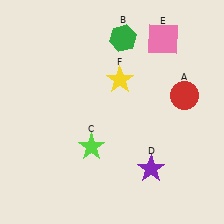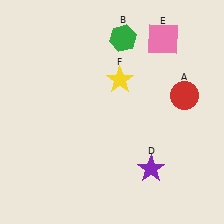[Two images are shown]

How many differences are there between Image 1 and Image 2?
There is 1 difference between the two images.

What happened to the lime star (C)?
The lime star (C) was removed in Image 2. It was in the bottom-left area of Image 1.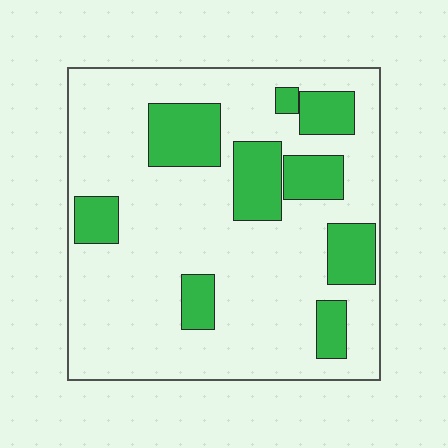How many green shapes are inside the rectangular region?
9.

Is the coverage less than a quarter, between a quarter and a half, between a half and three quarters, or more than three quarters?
Less than a quarter.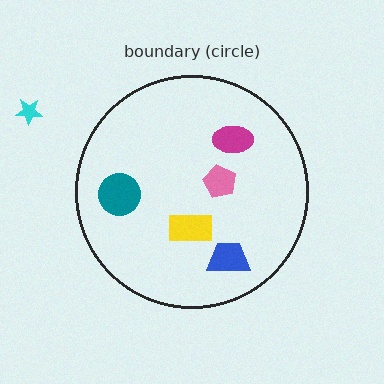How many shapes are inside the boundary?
5 inside, 1 outside.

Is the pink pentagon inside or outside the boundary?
Inside.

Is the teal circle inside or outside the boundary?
Inside.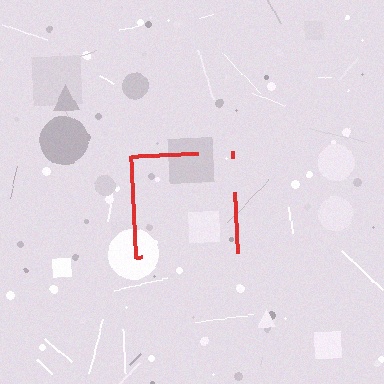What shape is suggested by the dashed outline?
The dashed outline suggests a square.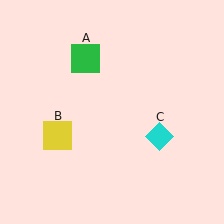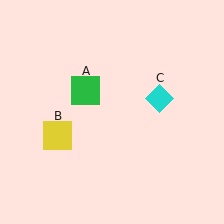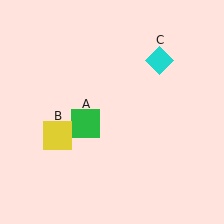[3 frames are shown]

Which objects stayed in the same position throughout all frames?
Yellow square (object B) remained stationary.